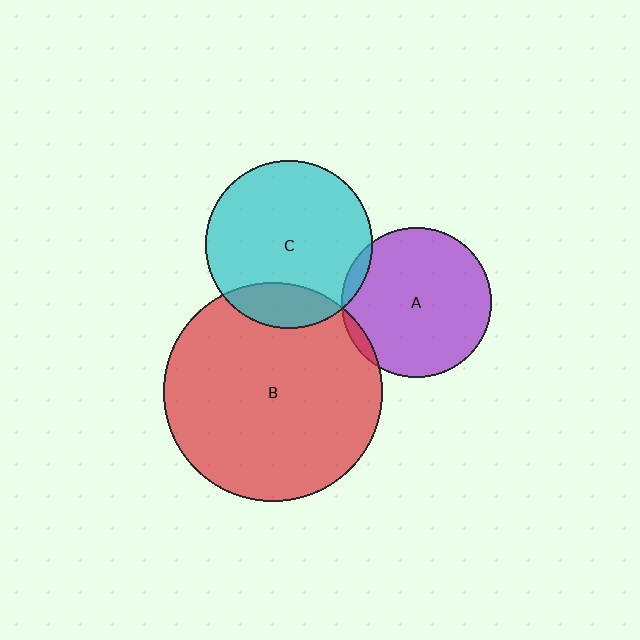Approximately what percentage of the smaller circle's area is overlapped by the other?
Approximately 5%.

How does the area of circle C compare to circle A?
Approximately 1.2 times.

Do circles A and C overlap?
Yes.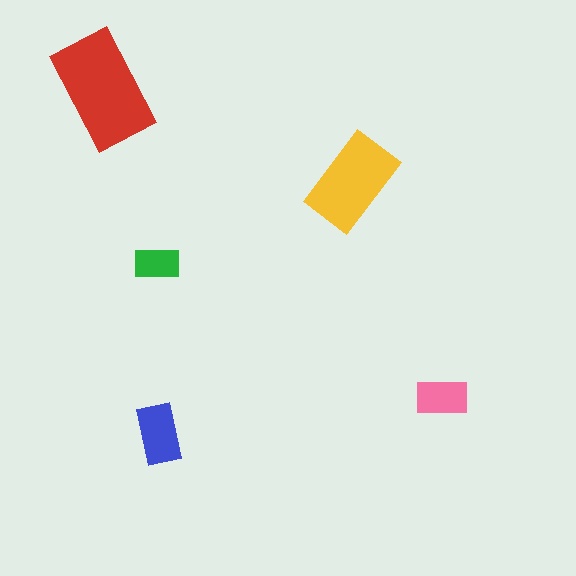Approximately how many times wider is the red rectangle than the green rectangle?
About 2.5 times wider.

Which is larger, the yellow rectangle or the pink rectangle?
The yellow one.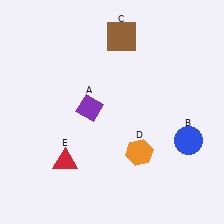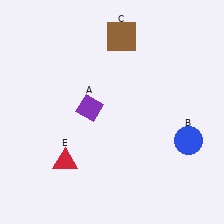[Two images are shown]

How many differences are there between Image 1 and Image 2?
There is 1 difference between the two images.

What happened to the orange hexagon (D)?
The orange hexagon (D) was removed in Image 2. It was in the bottom-right area of Image 1.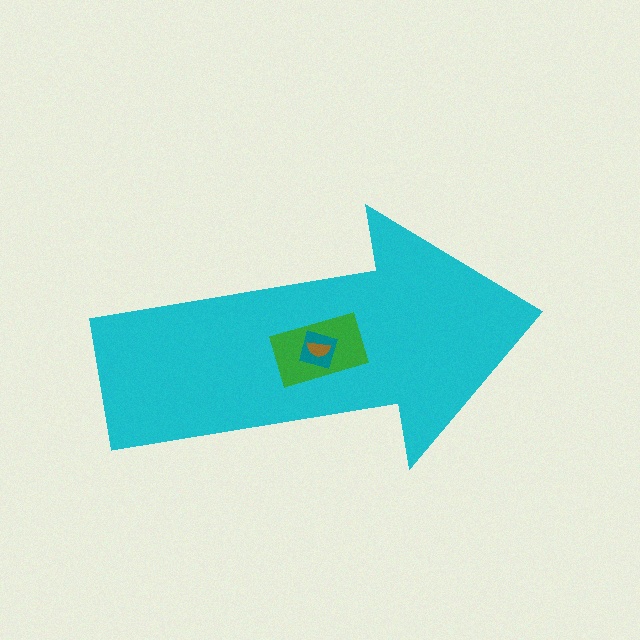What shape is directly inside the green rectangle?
The teal square.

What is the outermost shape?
The cyan arrow.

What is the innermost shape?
The brown semicircle.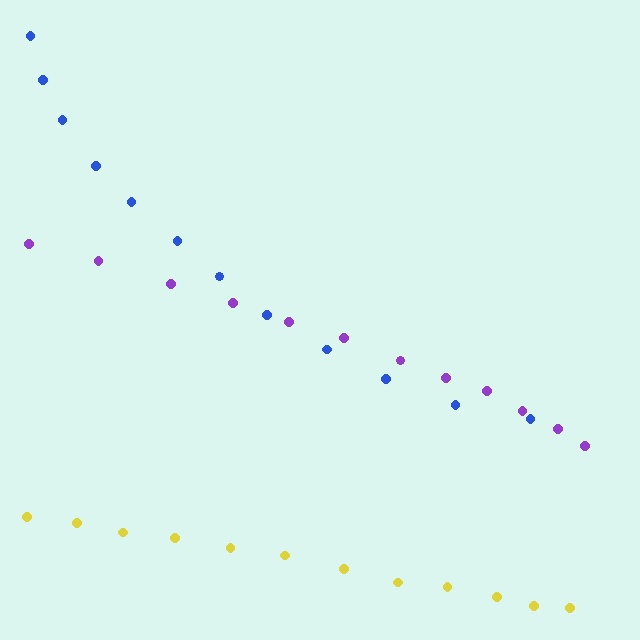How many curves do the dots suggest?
There are 3 distinct paths.